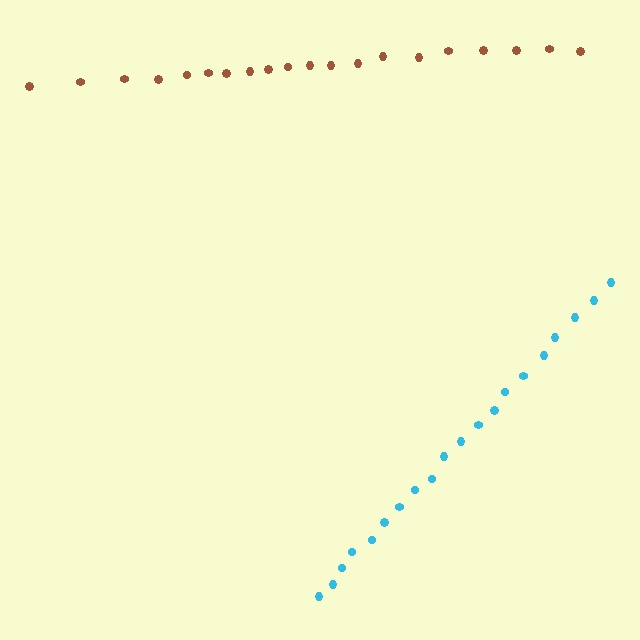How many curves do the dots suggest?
There are 2 distinct paths.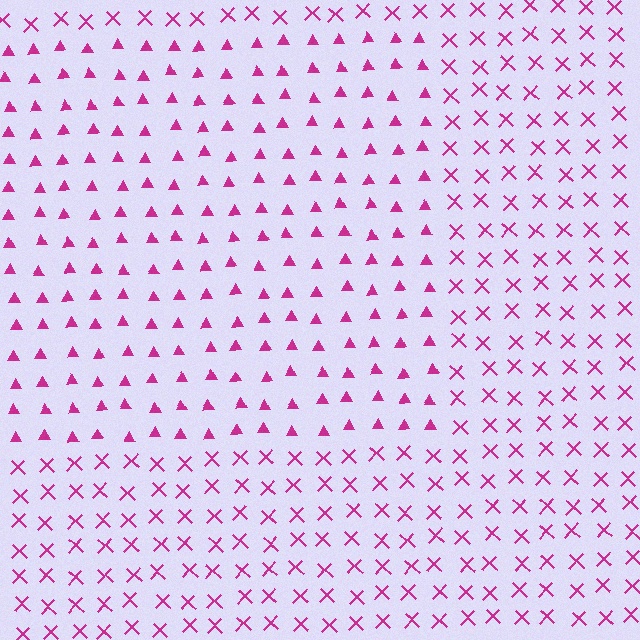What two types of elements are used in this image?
The image uses triangles inside the rectangle region and X marks outside it.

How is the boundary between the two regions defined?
The boundary is defined by a change in element shape: triangles inside vs. X marks outside. All elements share the same color and spacing.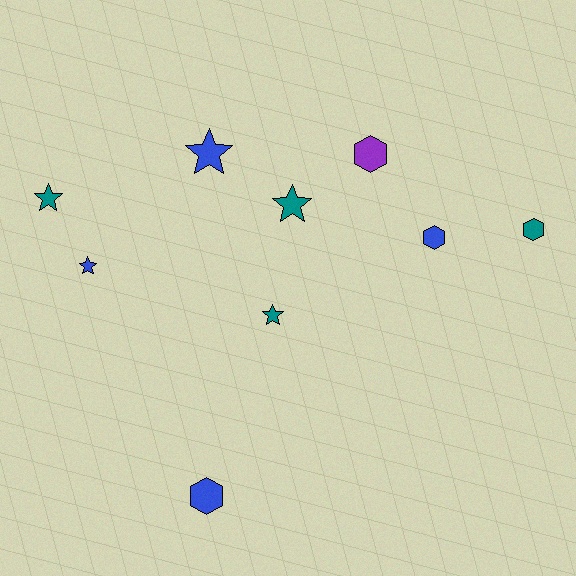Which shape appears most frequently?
Star, with 5 objects.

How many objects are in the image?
There are 9 objects.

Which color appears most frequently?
Blue, with 4 objects.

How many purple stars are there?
There are no purple stars.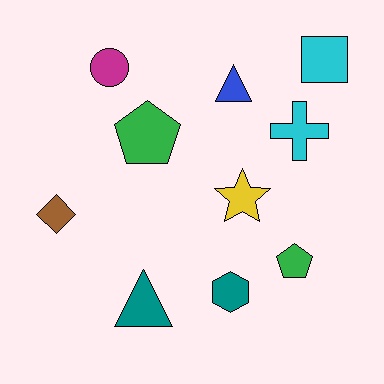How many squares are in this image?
There is 1 square.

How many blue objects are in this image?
There is 1 blue object.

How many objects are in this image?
There are 10 objects.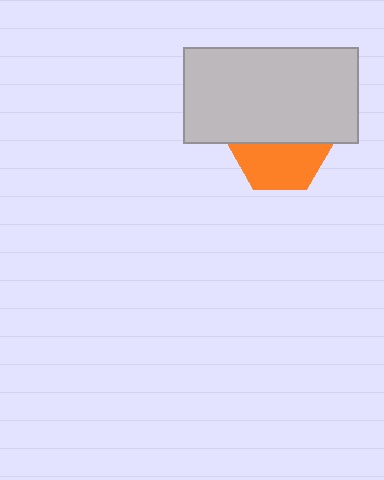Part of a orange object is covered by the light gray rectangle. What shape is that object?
It is a hexagon.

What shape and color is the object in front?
The object in front is a light gray rectangle.